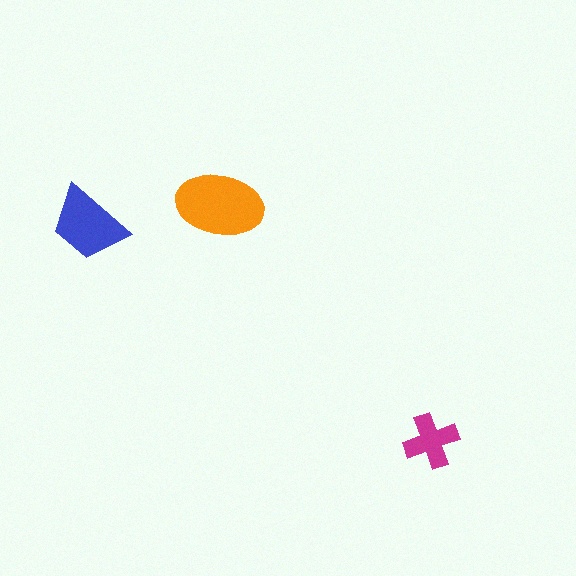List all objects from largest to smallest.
The orange ellipse, the blue trapezoid, the magenta cross.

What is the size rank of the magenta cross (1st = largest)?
3rd.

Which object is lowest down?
The magenta cross is bottommost.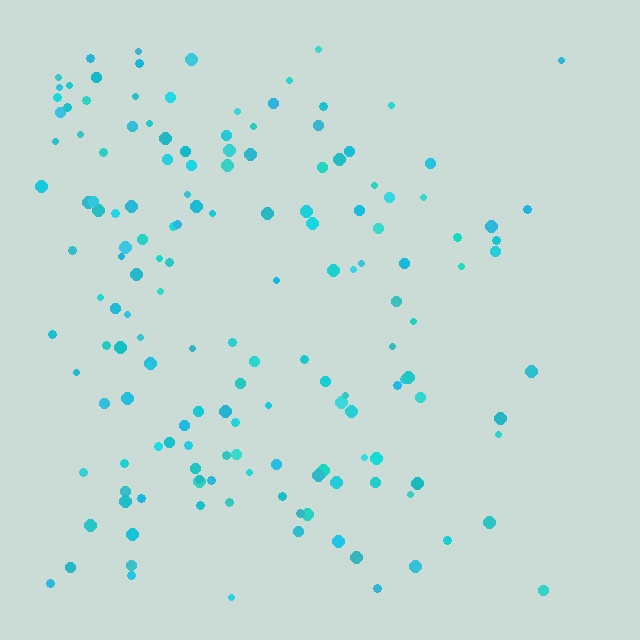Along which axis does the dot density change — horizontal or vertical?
Horizontal.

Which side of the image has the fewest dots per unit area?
The right.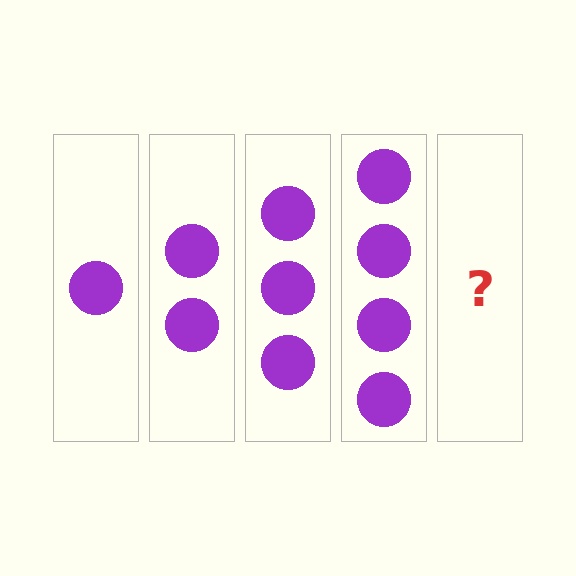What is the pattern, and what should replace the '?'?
The pattern is that each step adds one more circle. The '?' should be 5 circles.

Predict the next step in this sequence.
The next step is 5 circles.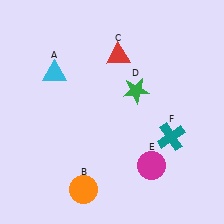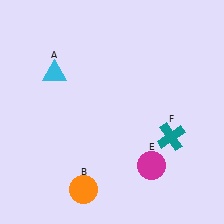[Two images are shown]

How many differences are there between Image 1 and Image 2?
There are 2 differences between the two images.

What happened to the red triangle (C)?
The red triangle (C) was removed in Image 2. It was in the top-right area of Image 1.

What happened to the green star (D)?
The green star (D) was removed in Image 2. It was in the top-right area of Image 1.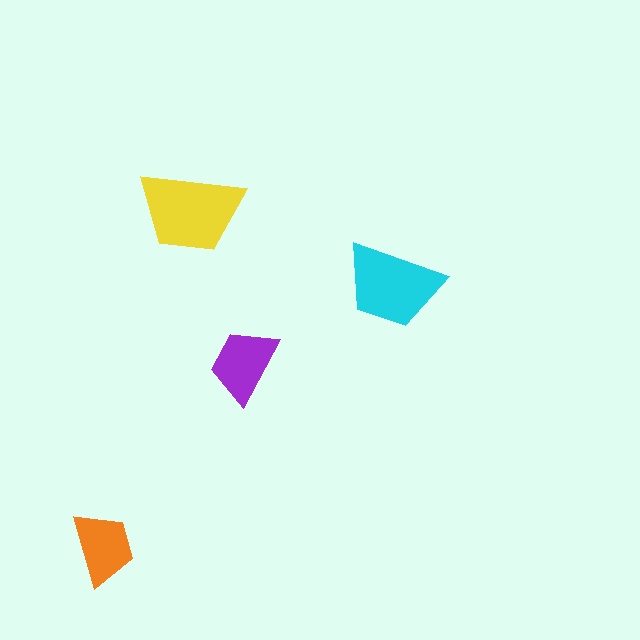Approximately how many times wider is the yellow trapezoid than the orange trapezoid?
About 1.5 times wider.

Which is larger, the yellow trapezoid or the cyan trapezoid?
The yellow one.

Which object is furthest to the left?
The orange trapezoid is leftmost.